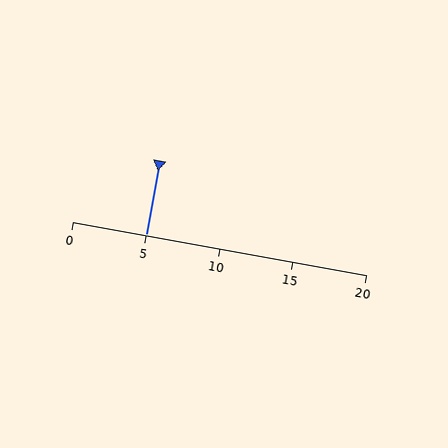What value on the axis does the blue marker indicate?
The marker indicates approximately 5.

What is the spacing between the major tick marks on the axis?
The major ticks are spaced 5 apart.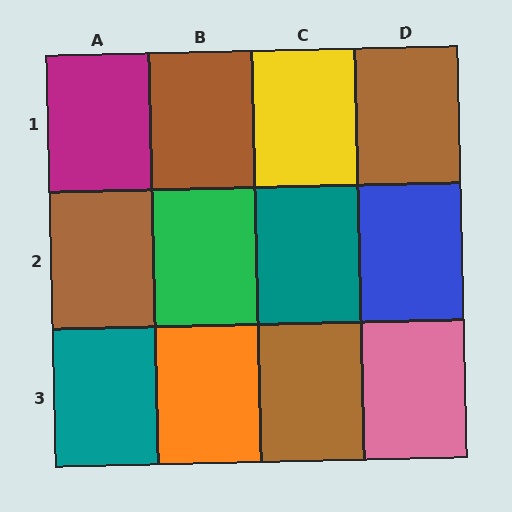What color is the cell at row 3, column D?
Pink.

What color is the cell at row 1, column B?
Brown.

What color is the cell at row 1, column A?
Magenta.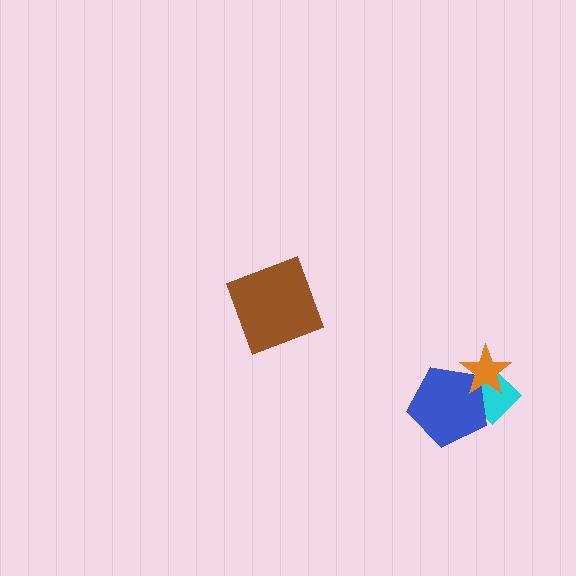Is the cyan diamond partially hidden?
Yes, it is partially covered by another shape.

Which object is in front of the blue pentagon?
The orange star is in front of the blue pentagon.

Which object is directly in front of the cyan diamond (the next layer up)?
The blue pentagon is directly in front of the cyan diamond.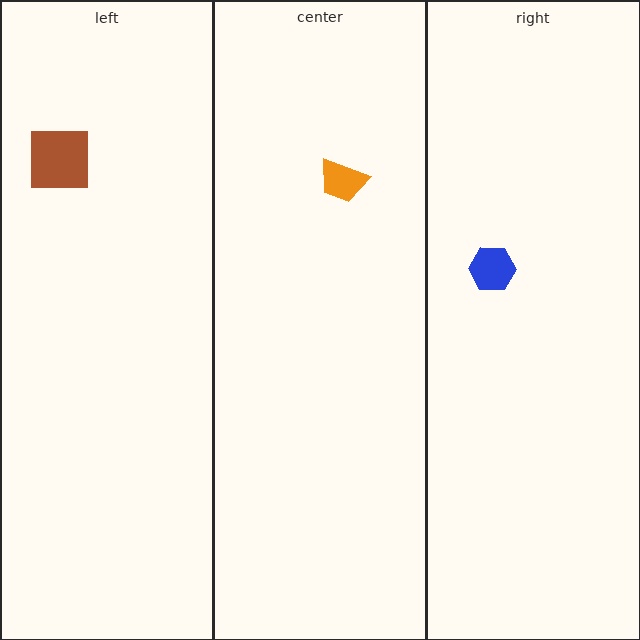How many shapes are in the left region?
1.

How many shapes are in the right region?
1.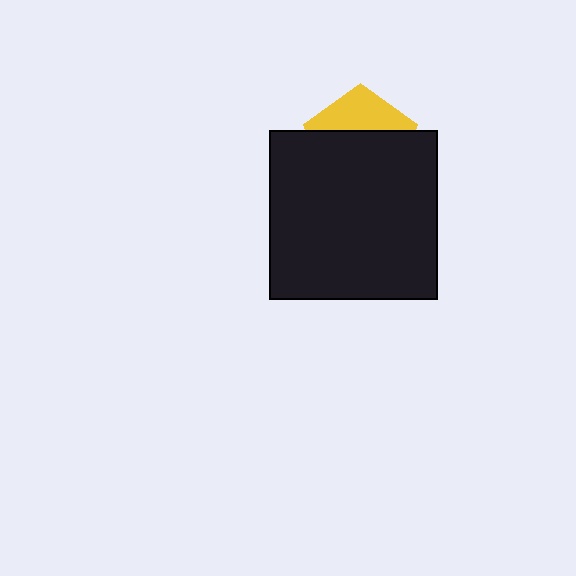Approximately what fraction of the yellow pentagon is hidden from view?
Roughly 67% of the yellow pentagon is hidden behind the black rectangle.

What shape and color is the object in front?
The object in front is a black rectangle.